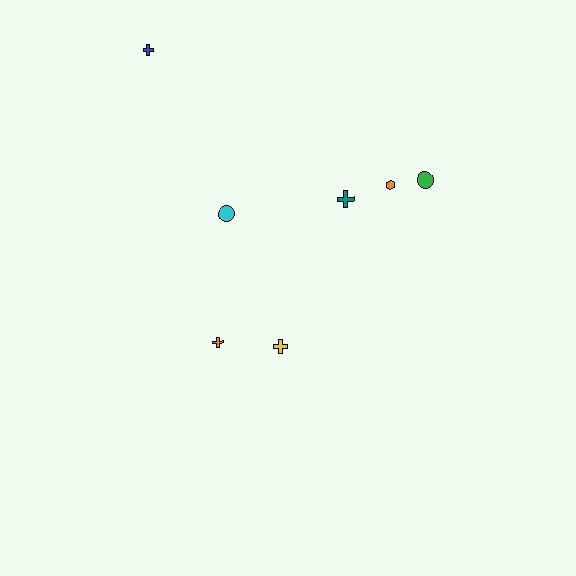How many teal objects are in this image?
There is 1 teal object.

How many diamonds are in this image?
There are no diamonds.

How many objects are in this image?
There are 7 objects.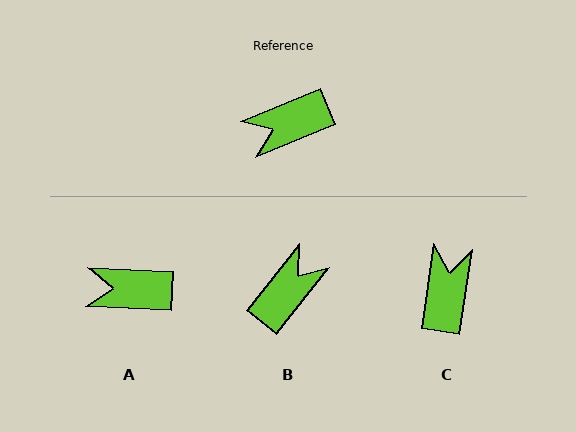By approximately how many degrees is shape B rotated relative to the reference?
Approximately 150 degrees clockwise.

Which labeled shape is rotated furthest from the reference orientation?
B, about 150 degrees away.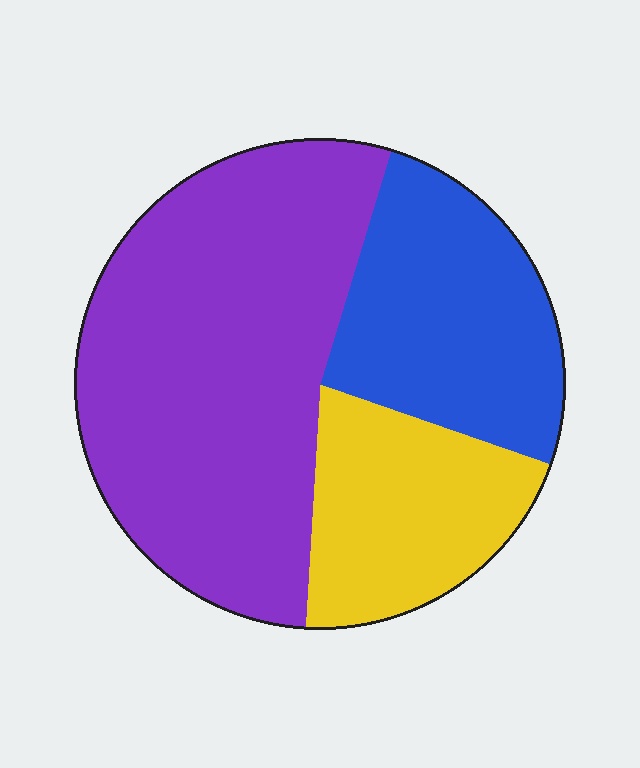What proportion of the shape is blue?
Blue takes up about one quarter (1/4) of the shape.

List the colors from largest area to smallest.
From largest to smallest: purple, blue, yellow.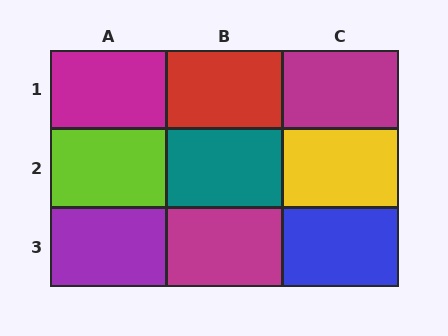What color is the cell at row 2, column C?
Yellow.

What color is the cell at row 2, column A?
Lime.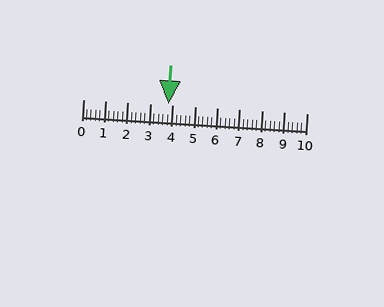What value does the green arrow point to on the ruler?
The green arrow points to approximately 3.8.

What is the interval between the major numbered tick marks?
The major tick marks are spaced 1 units apart.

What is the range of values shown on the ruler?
The ruler shows values from 0 to 10.